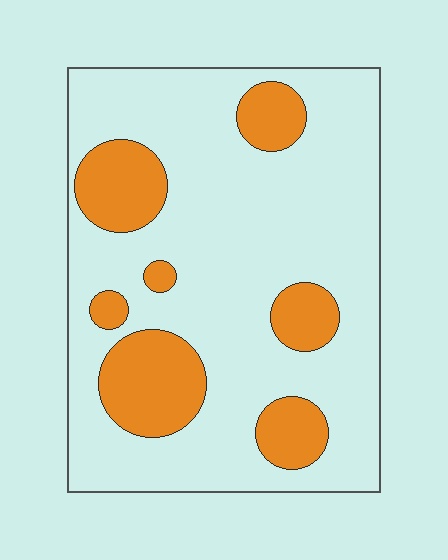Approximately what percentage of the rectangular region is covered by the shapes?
Approximately 25%.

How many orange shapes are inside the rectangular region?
7.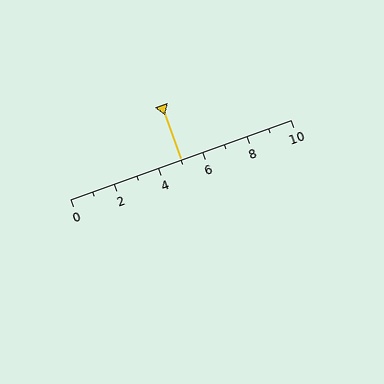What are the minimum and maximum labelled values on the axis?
The axis runs from 0 to 10.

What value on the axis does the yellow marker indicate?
The marker indicates approximately 5.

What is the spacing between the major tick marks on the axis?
The major ticks are spaced 2 apart.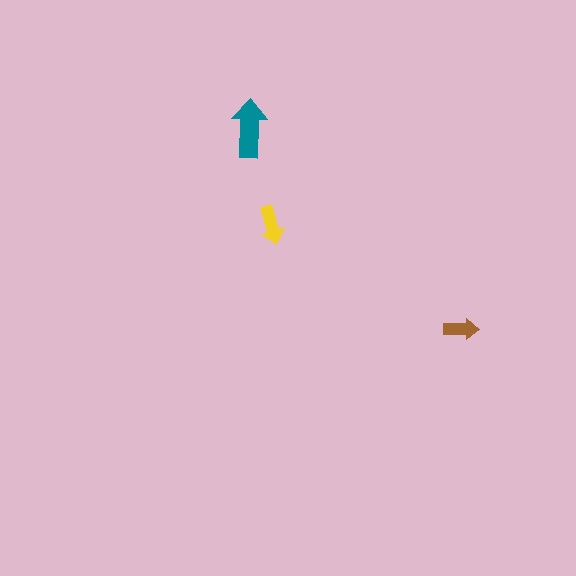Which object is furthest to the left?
The teal arrow is leftmost.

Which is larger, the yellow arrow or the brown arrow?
The yellow one.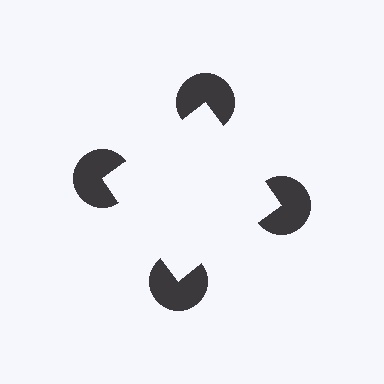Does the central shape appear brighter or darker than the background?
It typically appears slightly brighter than the background, even though no actual brightness change is drawn.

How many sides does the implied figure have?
4 sides.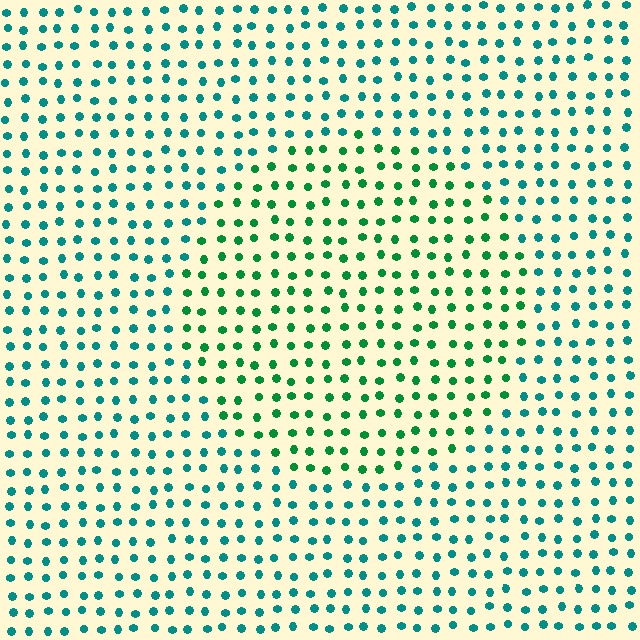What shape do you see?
I see a circle.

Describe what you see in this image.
The image is filled with small teal elements in a uniform arrangement. A circle-shaped region is visible where the elements are tinted to a slightly different hue, forming a subtle color boundary.